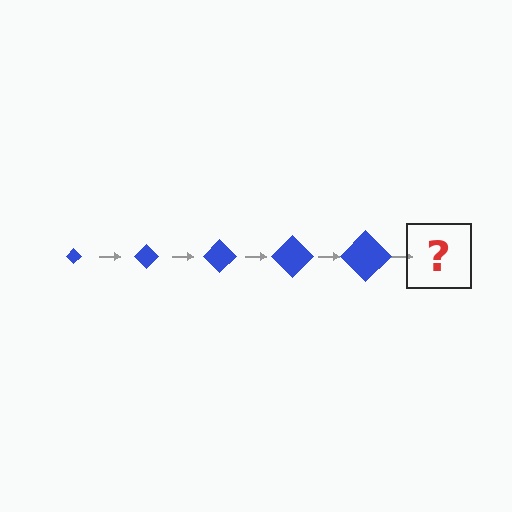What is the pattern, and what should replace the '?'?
The pattern is that the diamond gets progressively larger each step. The '?' should be a blue diamond, larger than the previous one.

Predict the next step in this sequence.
The next step is a blue diamond, larger than the previous one.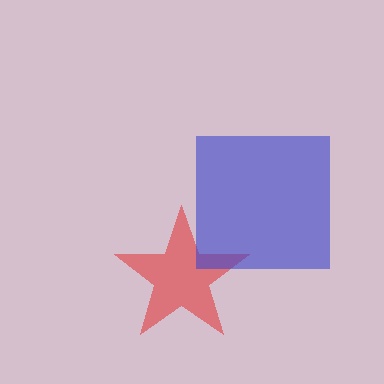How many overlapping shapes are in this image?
There are 2 overlapping shapes in the image.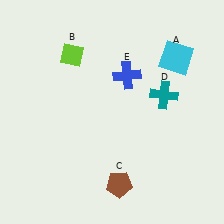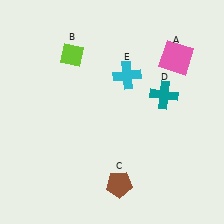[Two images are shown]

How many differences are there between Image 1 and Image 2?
There are 2 differences between the two images.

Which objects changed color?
A changed from cyan to pink. E changed from blue to cyan.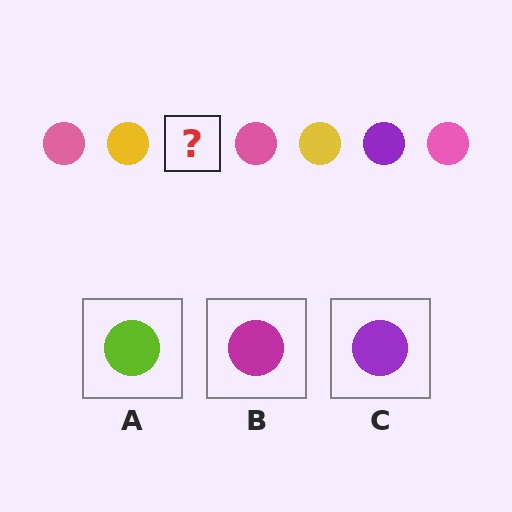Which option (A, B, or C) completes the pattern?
C.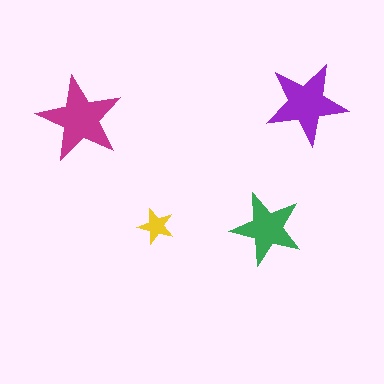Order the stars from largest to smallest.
the magenta one, the purple one, the green one, the yellow one.